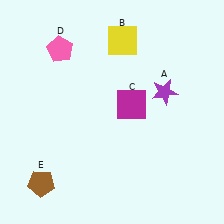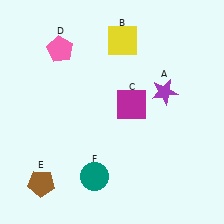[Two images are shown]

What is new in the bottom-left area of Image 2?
A teal circle (F) was added in the bottom-left area of Image 2.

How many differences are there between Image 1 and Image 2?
There is 1 difference between the two images.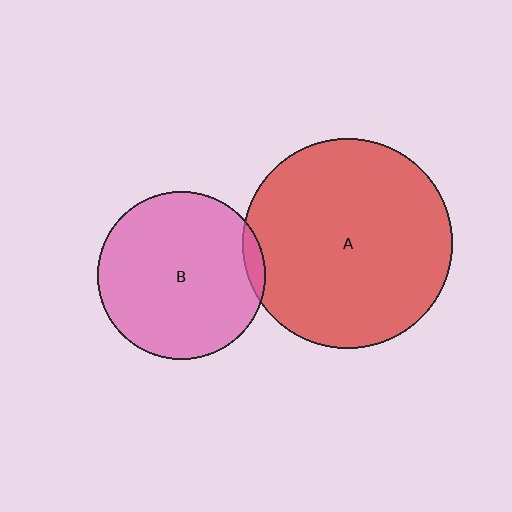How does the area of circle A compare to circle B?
Approximately 1.6 times.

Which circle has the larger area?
Circle A (red).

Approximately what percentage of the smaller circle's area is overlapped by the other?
Approximately 5%.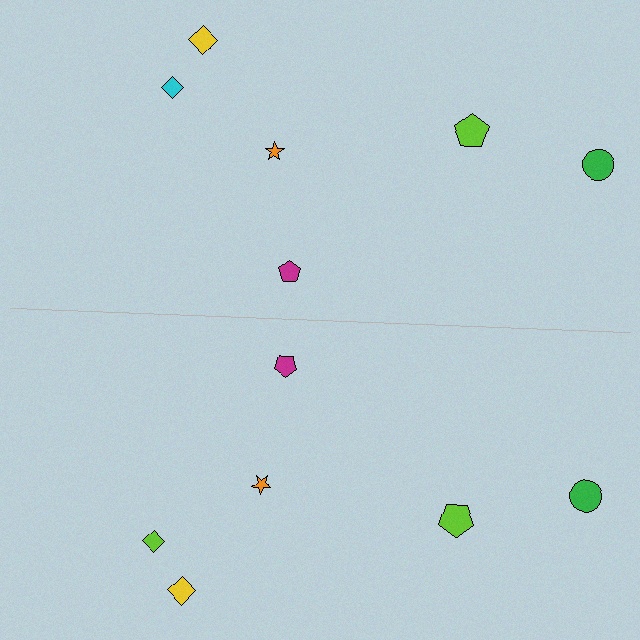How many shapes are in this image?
There are 12 shapes in this image.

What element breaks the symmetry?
The lime diamond on the bottom side breaks the symmetry — its mirror counterpart is cyan.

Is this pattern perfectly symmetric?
No, the pattern is not perfectly symmetric. The lime diamond on the bottom side breaks the symmetry — its mirror counterpart is cyan.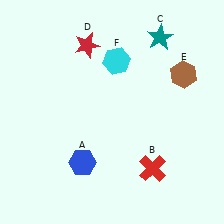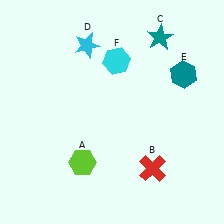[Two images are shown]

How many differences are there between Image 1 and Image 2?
There are 3 differences between the two images.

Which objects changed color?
A changed from blue to lime. D changed from red to cyan. E changed from brown to teal.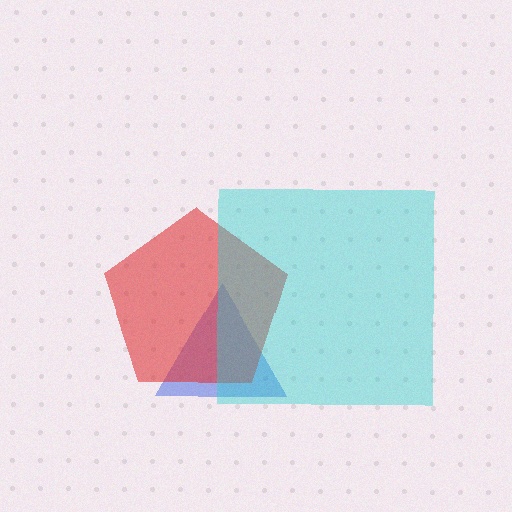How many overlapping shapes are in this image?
There are 3 overlapping shapes in the image.